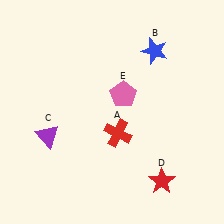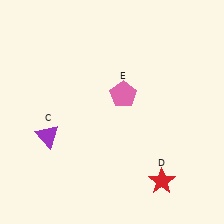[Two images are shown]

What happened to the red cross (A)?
The red cross (A) was removed in Image 2. It was in the bottom-right area of Image 1.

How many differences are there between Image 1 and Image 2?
There are 2 differences between the two images.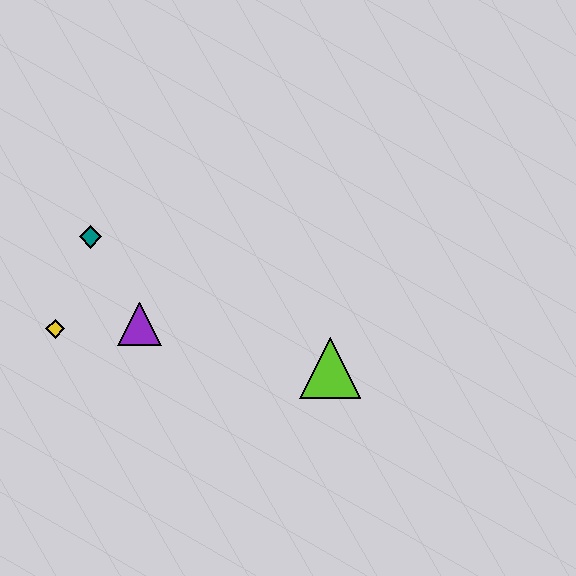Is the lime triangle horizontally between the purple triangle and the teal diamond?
No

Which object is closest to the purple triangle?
The yellow diamond is closest to the purple triangle.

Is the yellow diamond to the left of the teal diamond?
Yes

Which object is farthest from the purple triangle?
The lime triangle is farthest from the purple triangle.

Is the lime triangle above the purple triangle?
No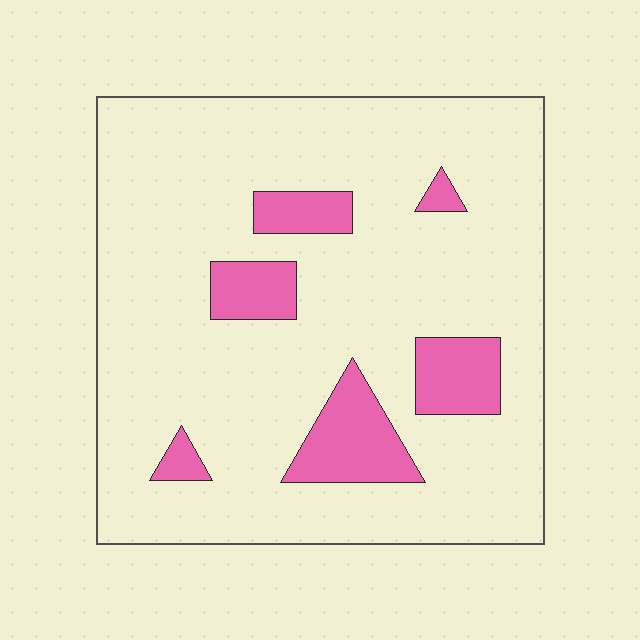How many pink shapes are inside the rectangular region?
6.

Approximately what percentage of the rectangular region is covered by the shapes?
Approximately 15%.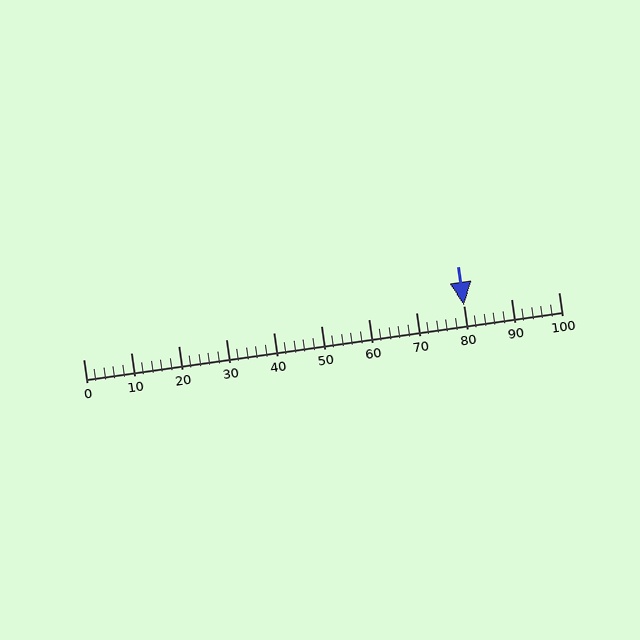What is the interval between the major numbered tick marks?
The major tick marks are spaced 10 units apart.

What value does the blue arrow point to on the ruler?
The blue arrow points to approximately 80.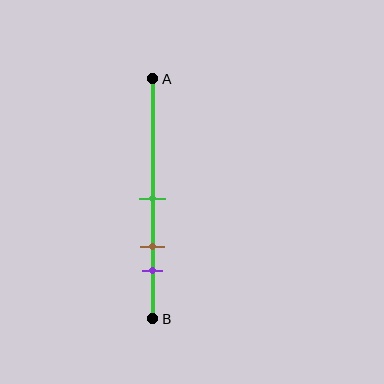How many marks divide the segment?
There are 3 marks dividing the segment.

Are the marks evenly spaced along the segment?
Yes, the marks are approximately evenly spaced.